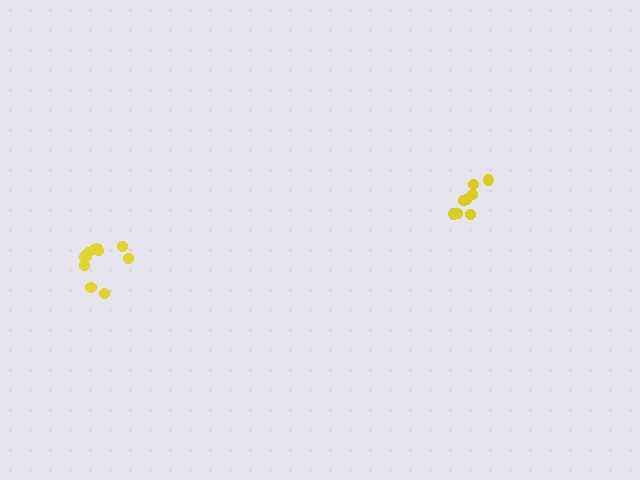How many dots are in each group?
Group 1: 8 dots, Group 2: 11 dots (19 total).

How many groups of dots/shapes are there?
There are 2 groups.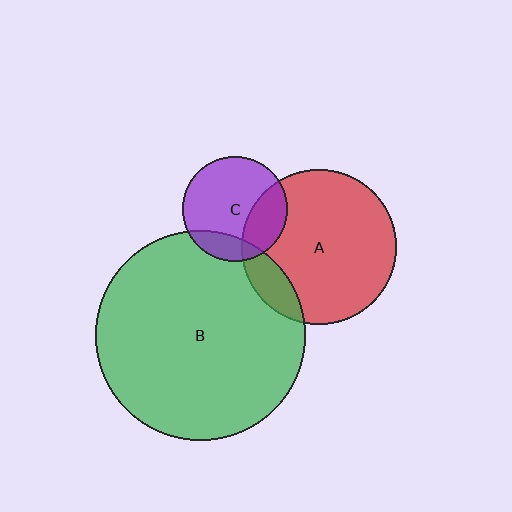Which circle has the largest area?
Circle B (green).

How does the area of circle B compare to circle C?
Approximately 4.0 times.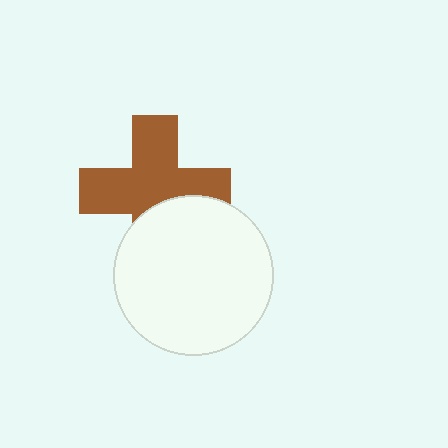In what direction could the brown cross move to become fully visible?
The brown cross could move up. That would shift it out from behind the white circle entirely.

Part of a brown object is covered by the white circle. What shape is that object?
It is a cross.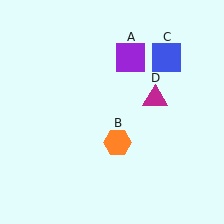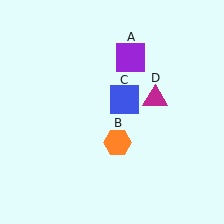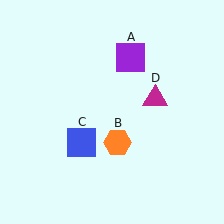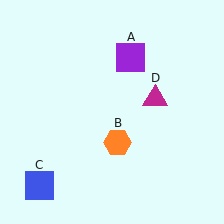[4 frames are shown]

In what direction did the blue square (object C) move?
The blue square (object C) moved down and to the left.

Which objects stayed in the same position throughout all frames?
Purple square (object A) and orange hexagon (object B) and magenta triangle (object D) remained stationary.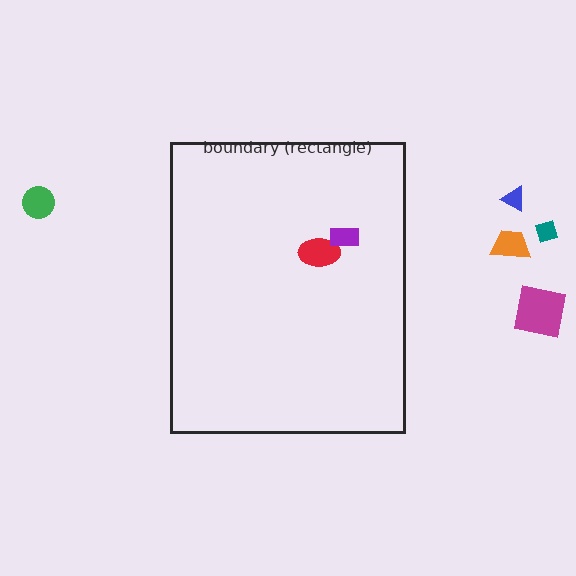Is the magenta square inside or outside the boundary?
Outside.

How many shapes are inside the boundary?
2 inside, 5 outside.